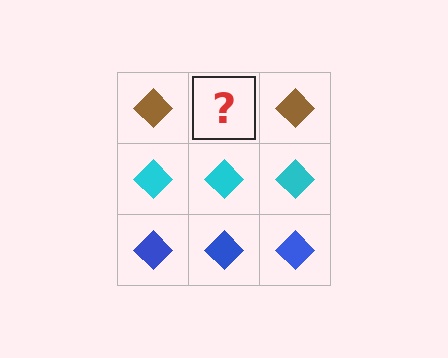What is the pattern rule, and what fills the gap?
The rule is that each row has a consistent color. The gap should be filled with a brown diamond.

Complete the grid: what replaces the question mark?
The question mark should be replaced with a brown diamond.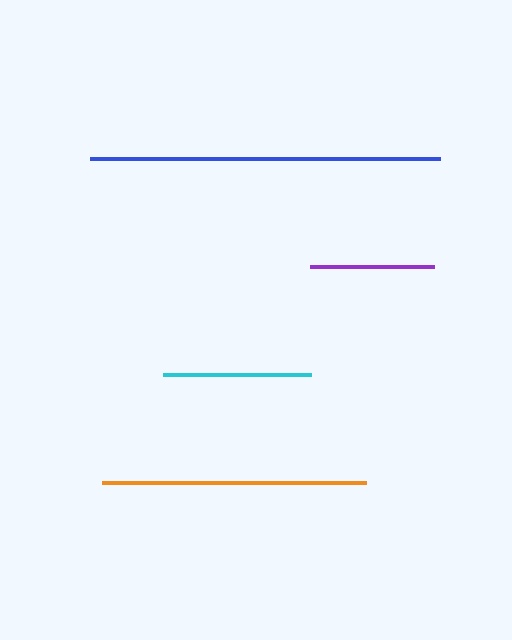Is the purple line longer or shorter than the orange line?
The orange line is longer than the purple line.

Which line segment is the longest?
The blue line is the longest at approximately 350 pixels.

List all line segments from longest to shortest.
From longest to shortest: blue, orange, cyan, purple.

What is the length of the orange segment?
The orange segment is approximately 264 pixels long.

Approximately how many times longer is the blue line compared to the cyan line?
The blue line is approximately 2.4 times the length of the cyan line.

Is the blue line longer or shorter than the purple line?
The blue line is longer than the purple line.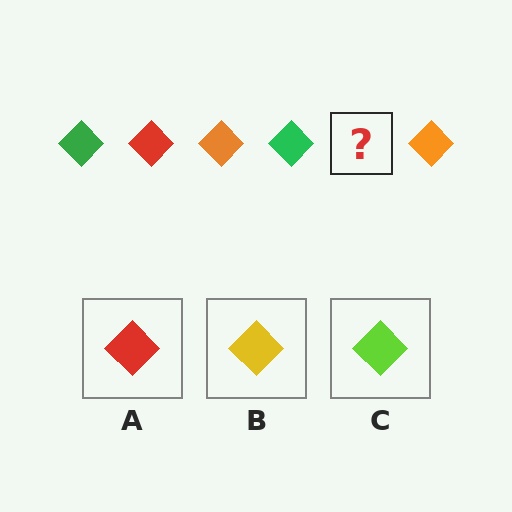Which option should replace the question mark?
Option A.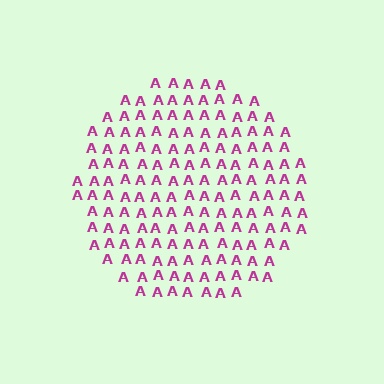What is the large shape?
The large shape is a circle.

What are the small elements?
The small elements are letter A's.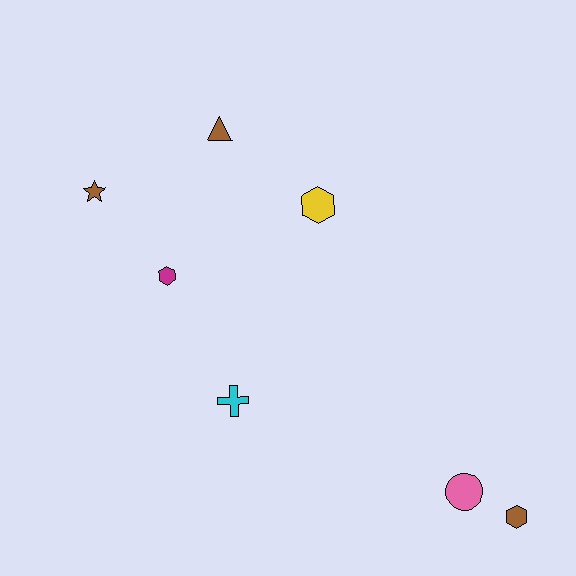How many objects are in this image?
There are 7 objects.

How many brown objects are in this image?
There are 3 brown objects.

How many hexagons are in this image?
There are 3 hexagons.